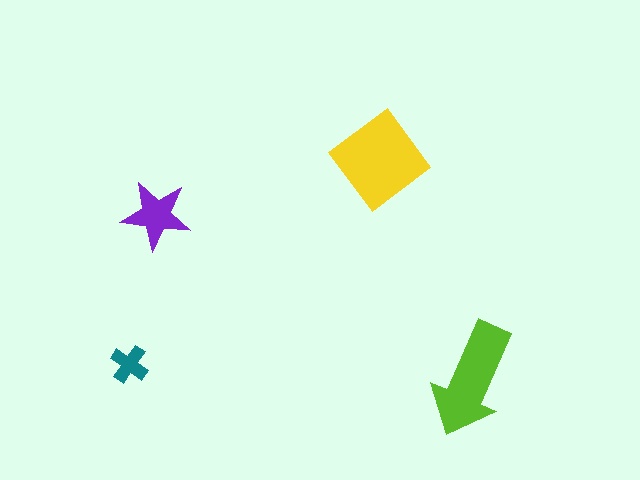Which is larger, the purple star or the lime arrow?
The lime arrow.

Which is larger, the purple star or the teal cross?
The purple star.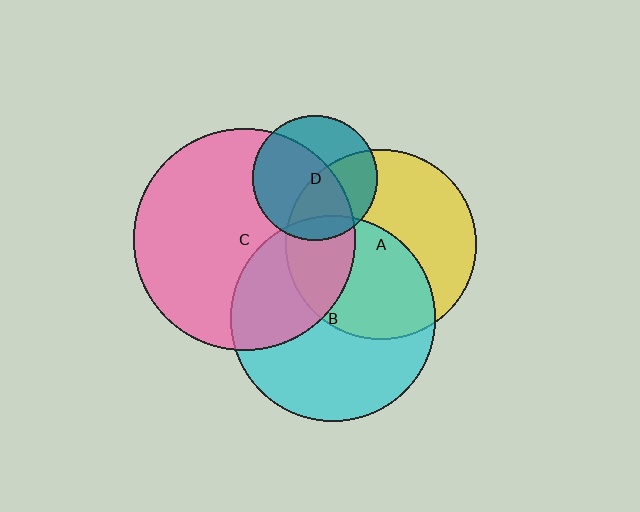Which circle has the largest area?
Circle C (pink).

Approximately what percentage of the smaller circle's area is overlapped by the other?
Approximately 60%.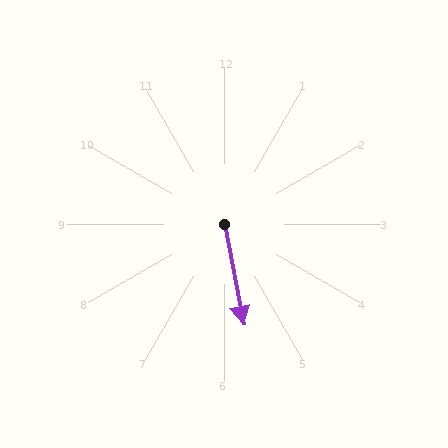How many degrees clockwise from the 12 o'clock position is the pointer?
Approximately 169 degrees.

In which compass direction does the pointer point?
South.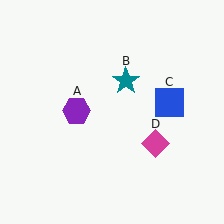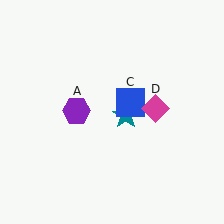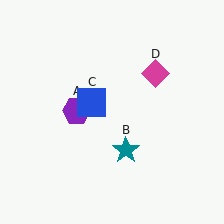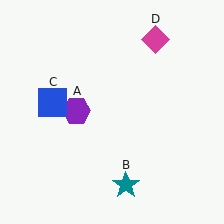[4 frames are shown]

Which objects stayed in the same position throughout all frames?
Purple hexagon (object A) remained stationary.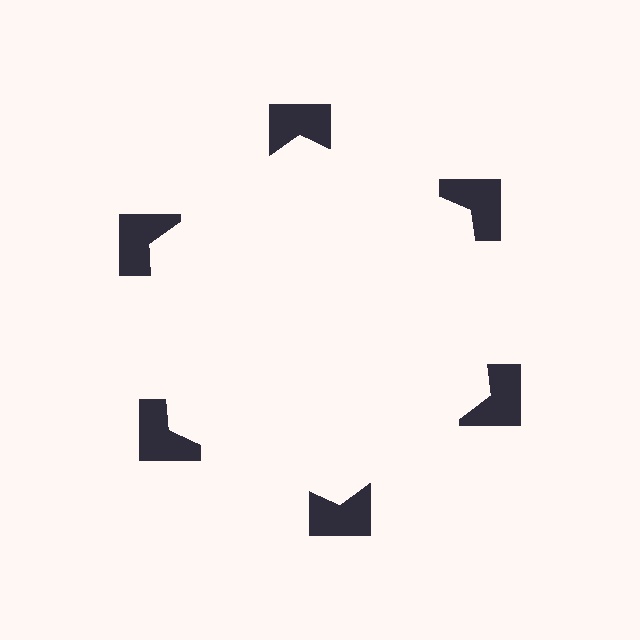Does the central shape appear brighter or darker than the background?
It typically appears slightly brighter than the background, even though no actual brightness change is drawn.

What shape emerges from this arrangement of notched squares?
An illusory hexagon — its edges are inferred from the aligned wedge cuts in the notched squares, not physically drawn.